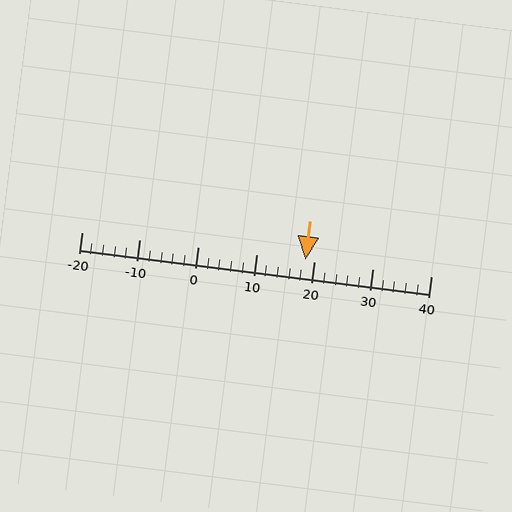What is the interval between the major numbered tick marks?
The major tick marks are spaced 10 units apart.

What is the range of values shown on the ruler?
The ruler shows values from -20 to 40.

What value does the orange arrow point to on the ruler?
The orange arrow points to approximately 18.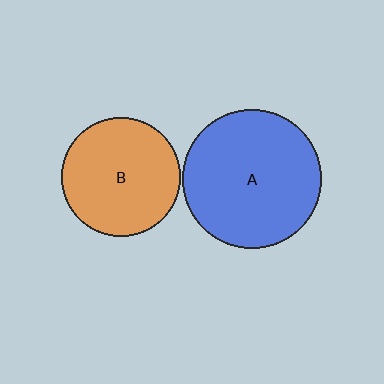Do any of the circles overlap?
No, none of the circles overlap.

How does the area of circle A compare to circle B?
Approximately 1.4 times.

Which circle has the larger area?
Circle A (blue).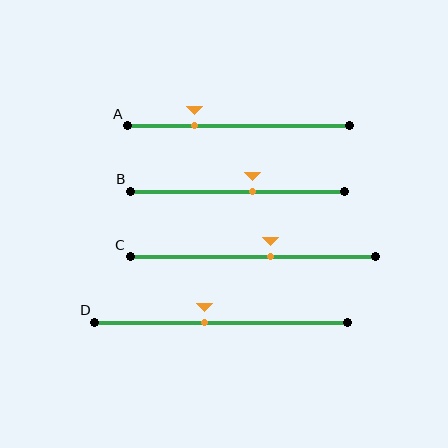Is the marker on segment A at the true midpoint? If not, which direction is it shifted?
No, the marker on segment A is shifted to the left by about 20% of the segment length.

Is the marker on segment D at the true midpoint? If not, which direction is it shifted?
No, the marker on segment D is shifted to the left by about 7% of the segment length.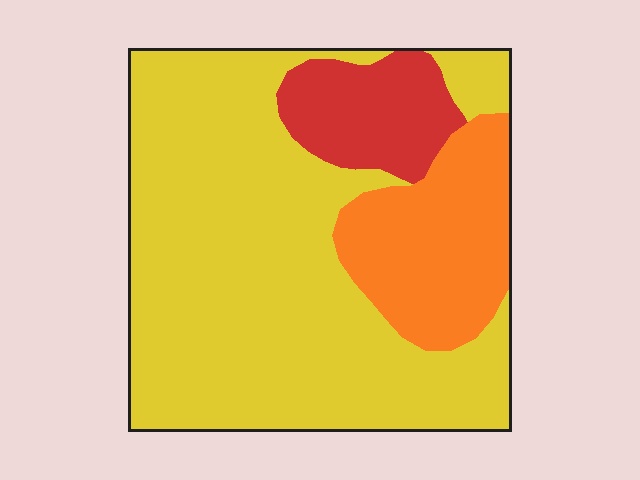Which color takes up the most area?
Yellow, at roughly 70%.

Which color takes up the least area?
Red, at roughly 10%.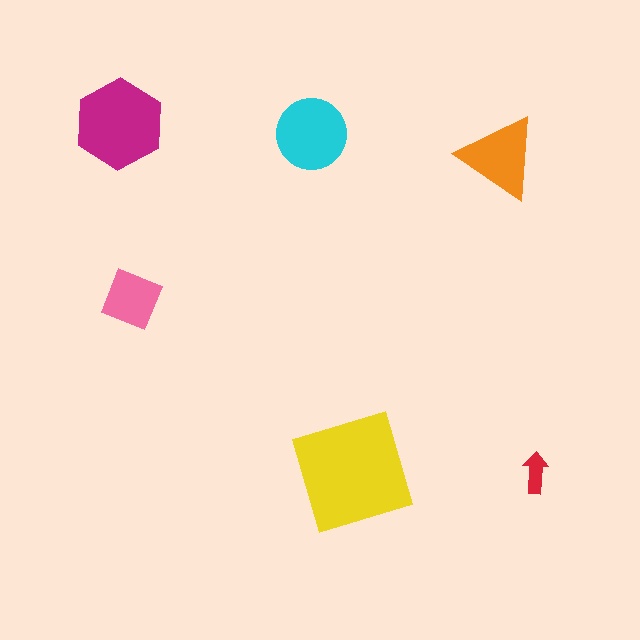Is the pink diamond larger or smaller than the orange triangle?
Smaller.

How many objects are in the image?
There are 6 objects in the image.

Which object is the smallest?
The red arrow.